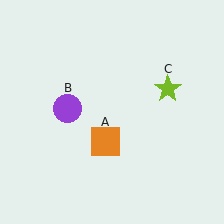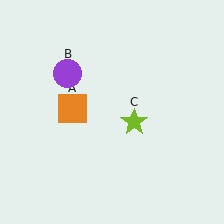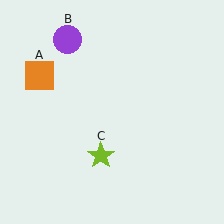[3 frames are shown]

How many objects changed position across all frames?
3 objects changed position: orange square (object A), purple circle (object B), lime star (object C).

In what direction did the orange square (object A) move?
The orange square (object A) moved up and to the left.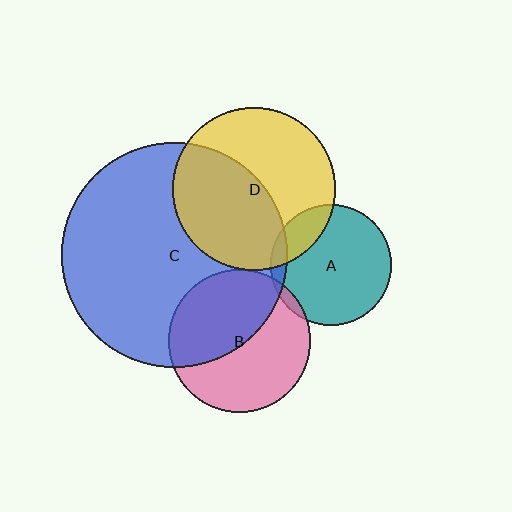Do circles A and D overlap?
Yes.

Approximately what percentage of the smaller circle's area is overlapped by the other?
Approximately 20%.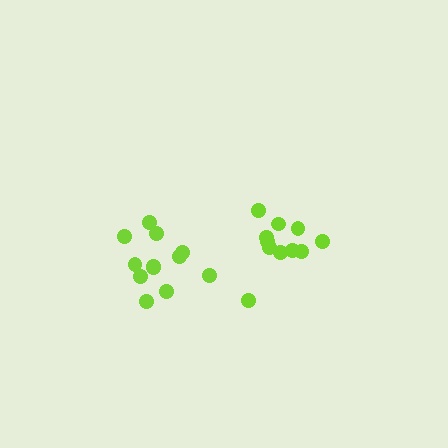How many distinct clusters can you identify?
There are 2 distinct clusters.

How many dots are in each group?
Group 1: 12 dots, Group 2: 11 dots (23 total).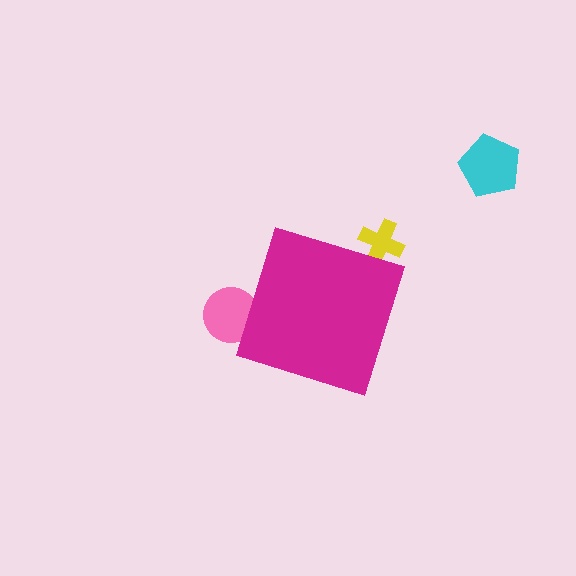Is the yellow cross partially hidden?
Yes, the yellow cross is partially hidden behind the magenta diamond.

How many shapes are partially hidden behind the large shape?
2 shapes are partially hidden.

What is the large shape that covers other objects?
A magenta diamond.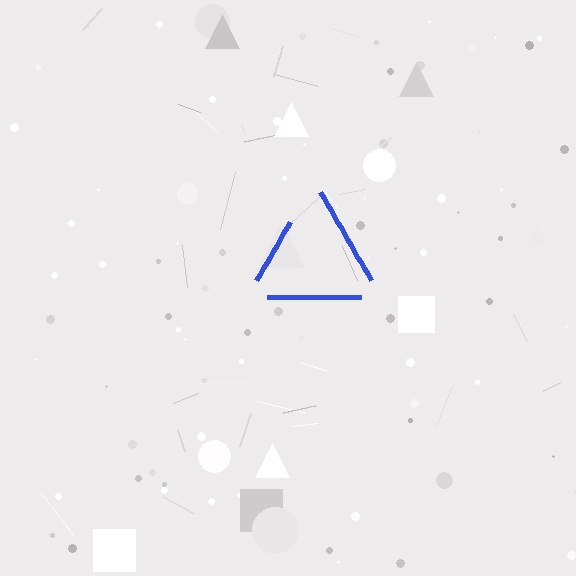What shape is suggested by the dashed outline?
The dashed outline suggests a triangle.